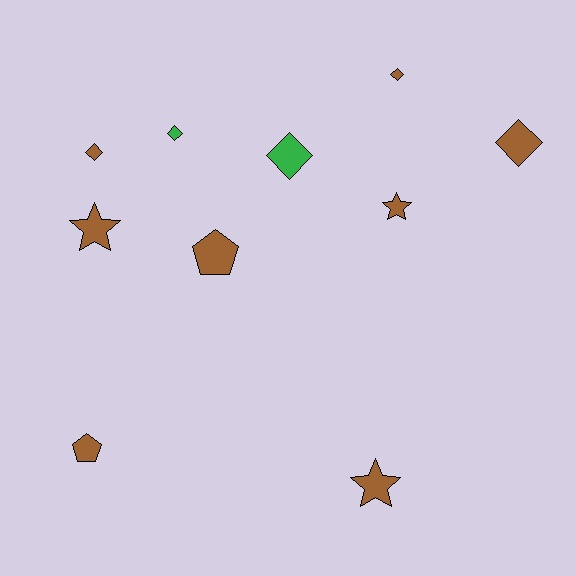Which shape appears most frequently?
Diamond, with 5 objects.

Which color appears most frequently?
Brown, with 8 objects.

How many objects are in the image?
There are 10 objects.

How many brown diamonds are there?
There are 3 brown diamonds.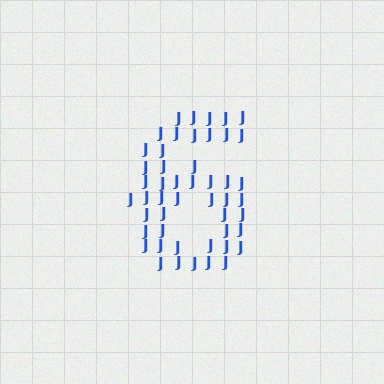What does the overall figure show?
The overall figure shows the digit 6.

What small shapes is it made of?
It is made of small letter J's.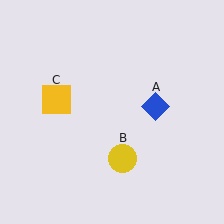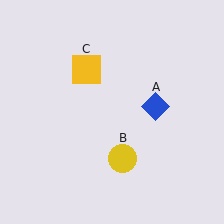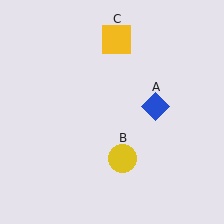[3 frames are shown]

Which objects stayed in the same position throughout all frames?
Blue diamond (object A) and yellow circle (object B) remained stationary.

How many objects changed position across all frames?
1 object changed position: yellow square (object C).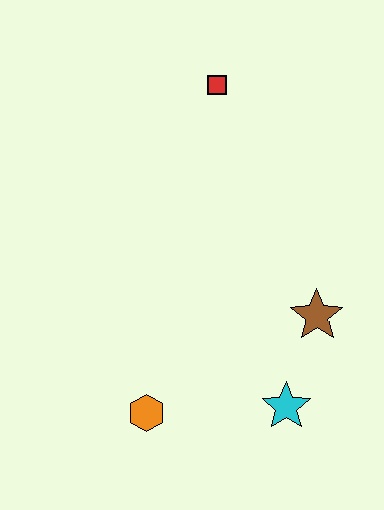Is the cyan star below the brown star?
Yes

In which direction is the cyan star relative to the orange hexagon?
The cyan star is to the right of the orange hexagon.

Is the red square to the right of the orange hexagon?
Yes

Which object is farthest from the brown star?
The red square is farthest from the brown star.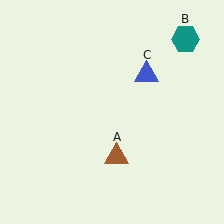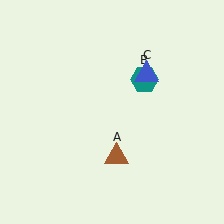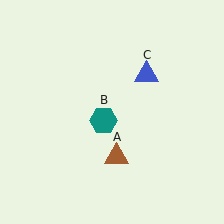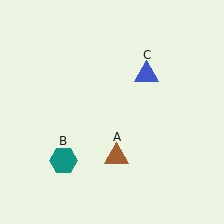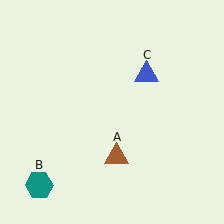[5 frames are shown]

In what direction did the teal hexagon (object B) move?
The teal hexagon (object B) moved down and to the left.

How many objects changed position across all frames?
1 object changed position: teal hexagon (object B).